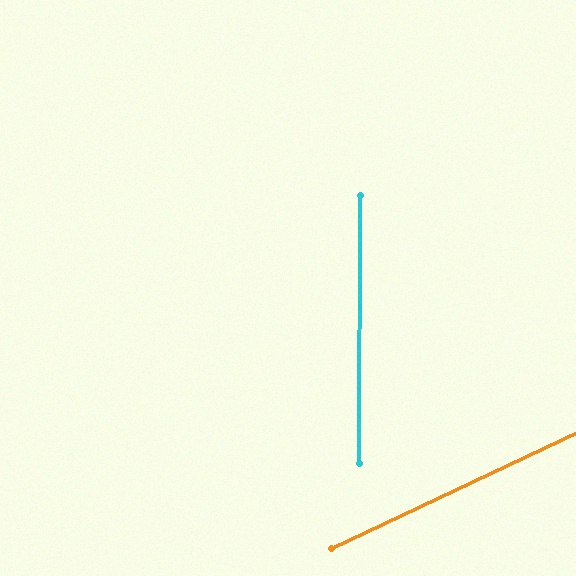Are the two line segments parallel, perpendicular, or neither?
Neither parallel nor perpendicular — they differ by about 65°.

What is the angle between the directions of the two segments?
Approximately 65 degrees.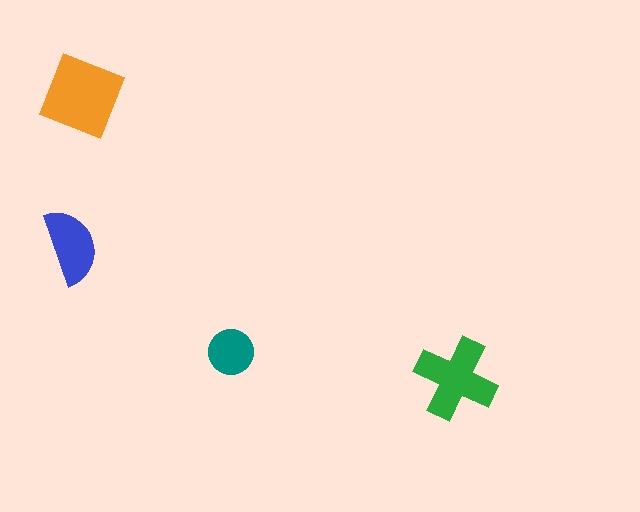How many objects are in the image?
There are 4 objects in the image.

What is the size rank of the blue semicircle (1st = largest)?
3rd.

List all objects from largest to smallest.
The orange diamond, the green cross, the blue semicircle, the teal circle.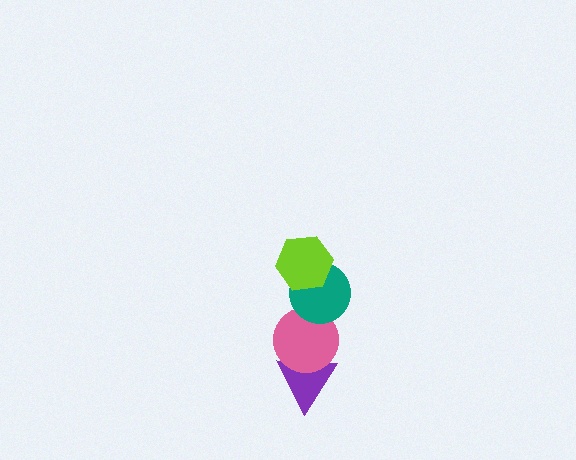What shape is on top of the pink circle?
The teal circle is on top of the pink circle.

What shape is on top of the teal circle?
The lime hexagon is on top of the teal circle.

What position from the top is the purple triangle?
The purple triangle is 4th from the top.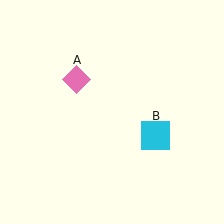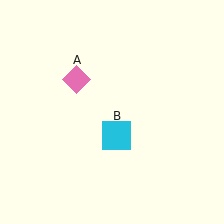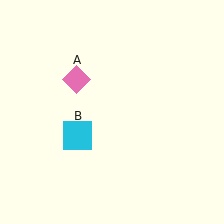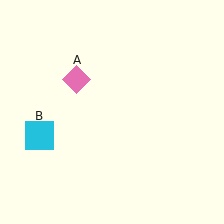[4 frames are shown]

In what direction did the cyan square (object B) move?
The cyan square (object B) moved left.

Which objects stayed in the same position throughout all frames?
Pink diamond (object A) remained stationary.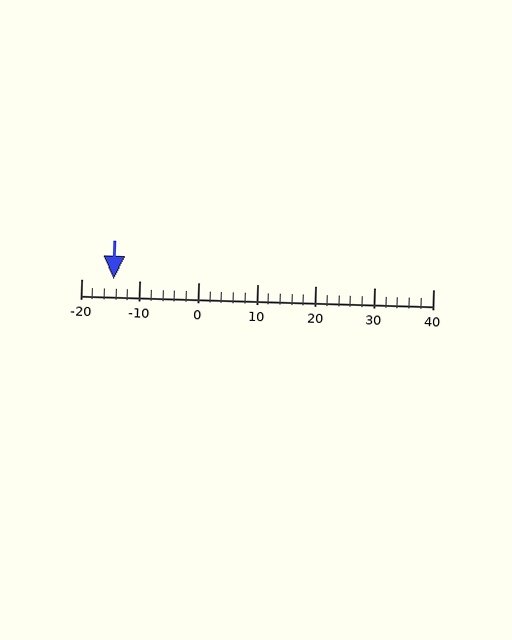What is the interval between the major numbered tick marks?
The major tick marks are spaced 10 units apart.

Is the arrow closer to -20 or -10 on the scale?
The arrow is closer to -10.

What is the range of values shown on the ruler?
The ruler shows values from -20 to 40.